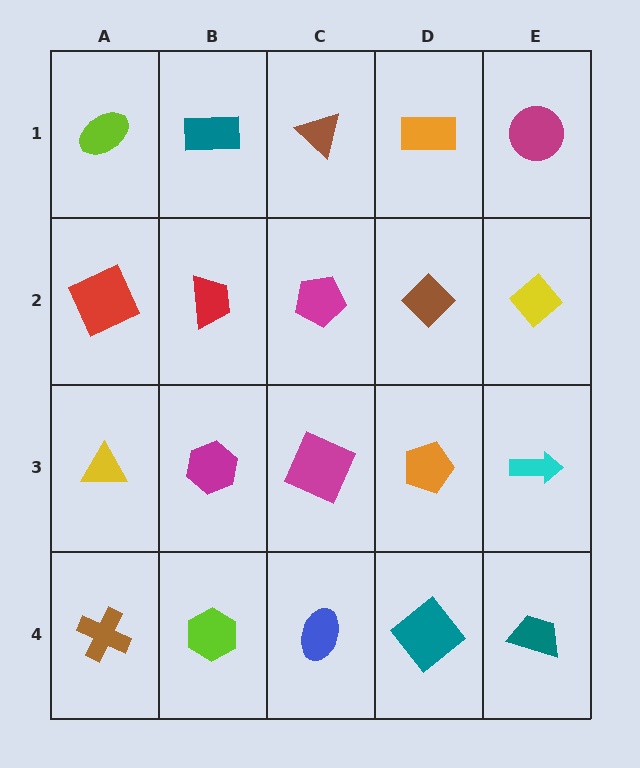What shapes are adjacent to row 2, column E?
A magenta circle (row 1, column E), a cyan arrow (row 3, column E), a brown diamond (row 2, column D).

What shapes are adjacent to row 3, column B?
A red trapezoid (row 2, column B), a lime hexagon (row 4, column B), a yellow triangle (row 3, column A), a magenta square (row 3, column C).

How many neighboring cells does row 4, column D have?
3.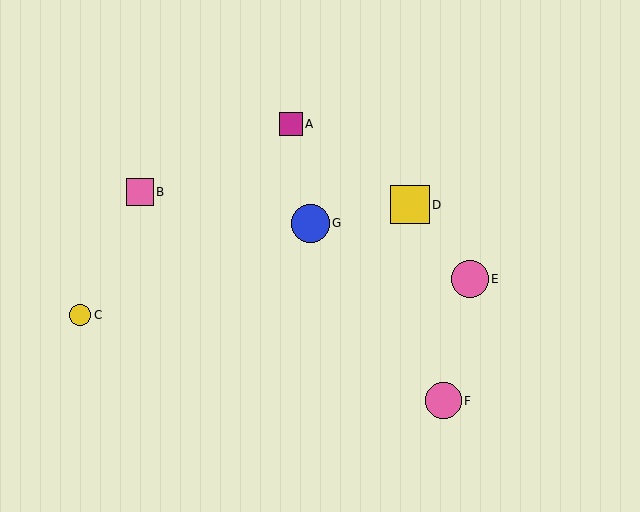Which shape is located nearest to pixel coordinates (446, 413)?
The pink circle (labeled F) at (443, 401) is nearest to that location.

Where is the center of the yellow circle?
The center of the yellow circle is at (80, 315).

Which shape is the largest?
The yellow square (labeled D) is the largest.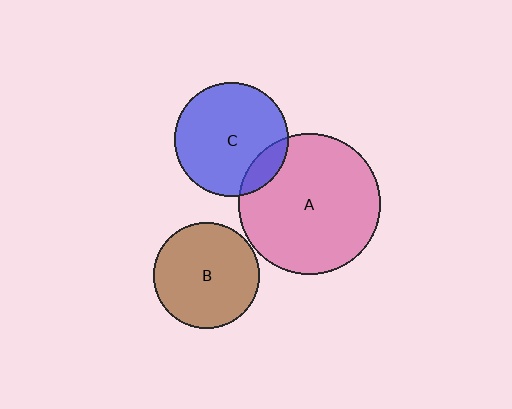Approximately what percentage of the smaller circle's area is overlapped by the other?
Approximately 15%.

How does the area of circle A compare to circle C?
Approximately 1.5 times.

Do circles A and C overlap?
Yes.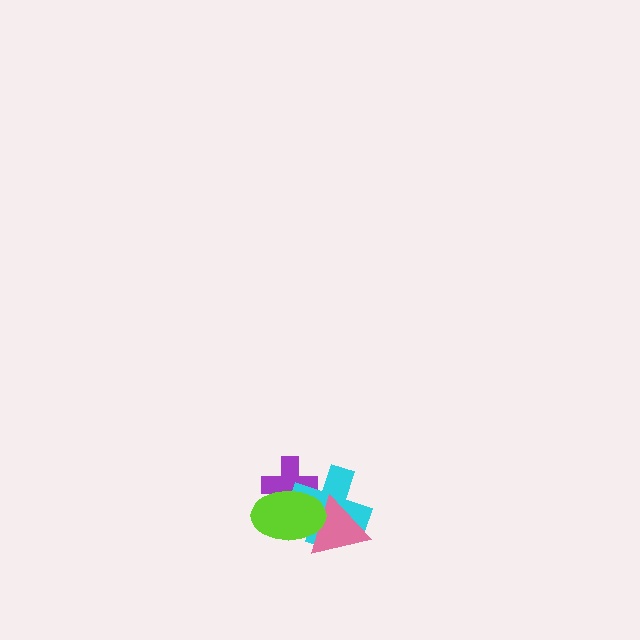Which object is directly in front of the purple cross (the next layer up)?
The cyan cross is directly in front of the purple cross.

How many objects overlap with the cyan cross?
3 objects overlap with the cyan cross.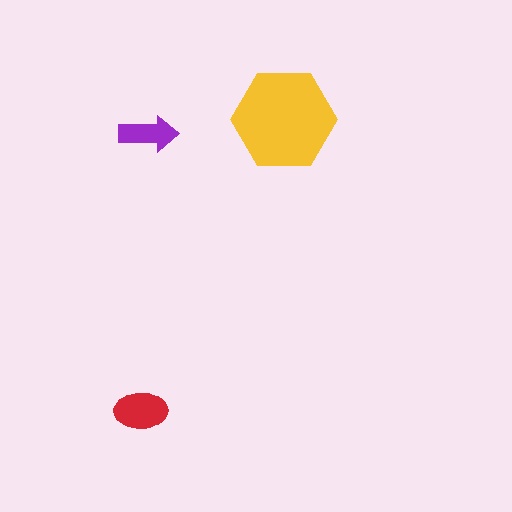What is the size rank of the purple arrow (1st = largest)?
3rd.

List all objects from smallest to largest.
The purple arrow, the red ellipse, the yellow hexagon.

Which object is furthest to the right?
The yellow hexagon is rightmost.